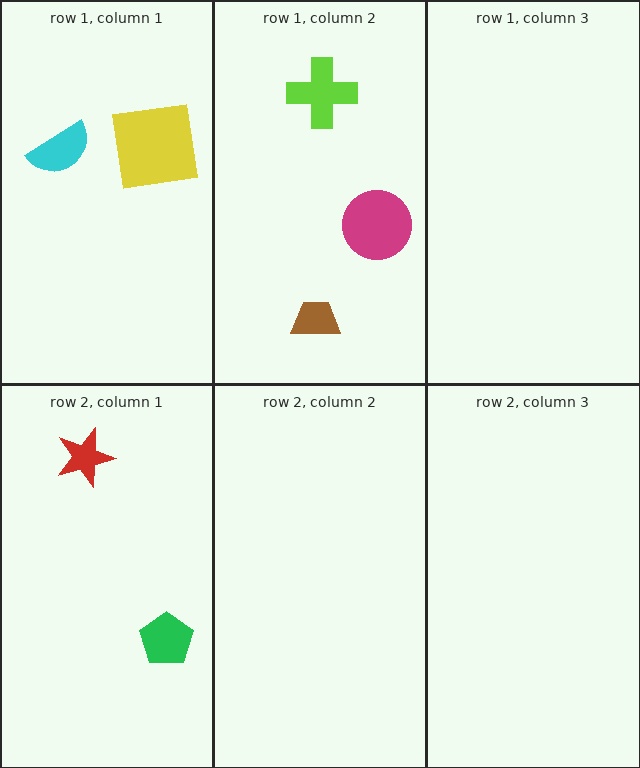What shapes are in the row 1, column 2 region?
The brown trapezoid, the lime cross, the magenta circle.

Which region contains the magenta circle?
The row 1, column 2 region.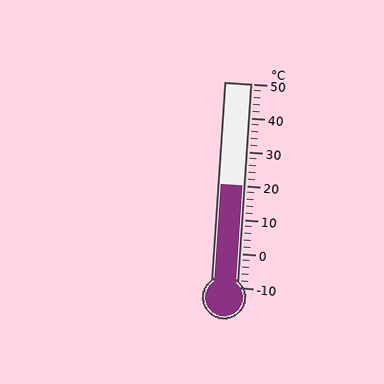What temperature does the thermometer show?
The thermometer shows approximately 20°C.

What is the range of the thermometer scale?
The thermometer scale ranges from -10°C to 50°C.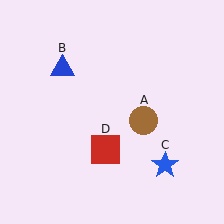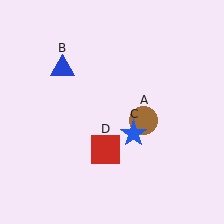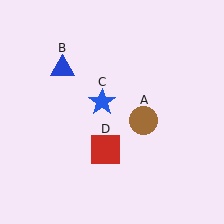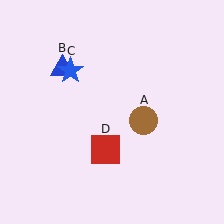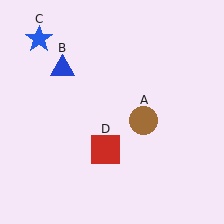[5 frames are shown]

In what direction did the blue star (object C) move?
The blue star (object C) moved up and to the left.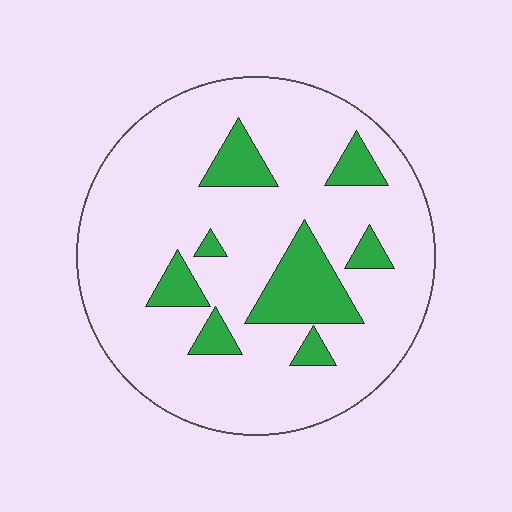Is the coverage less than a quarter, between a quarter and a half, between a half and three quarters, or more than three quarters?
Less than a quarter.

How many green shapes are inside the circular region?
8.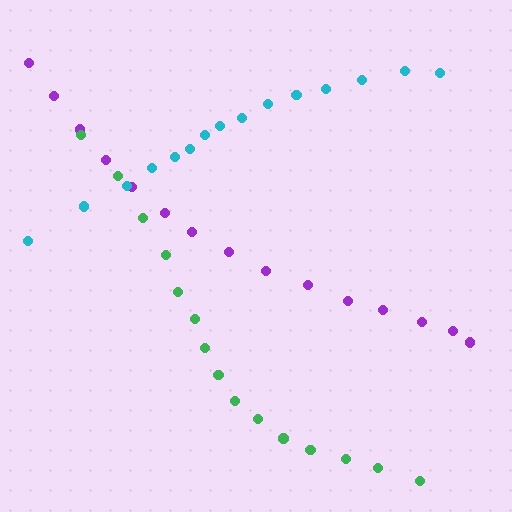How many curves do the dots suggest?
There are 3 distinct paths.